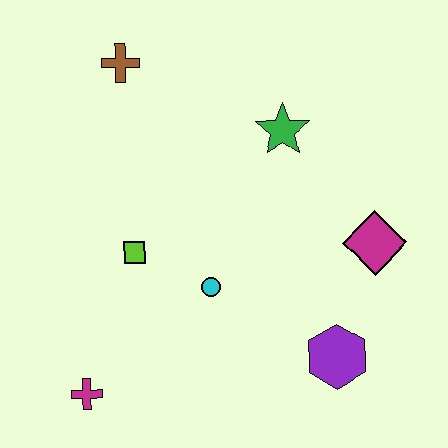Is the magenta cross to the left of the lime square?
Yes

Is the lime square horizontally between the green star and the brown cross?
Yes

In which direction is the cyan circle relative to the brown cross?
The cyan circle is below the brown cross.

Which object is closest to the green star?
The magenta diamond is closest to the green star.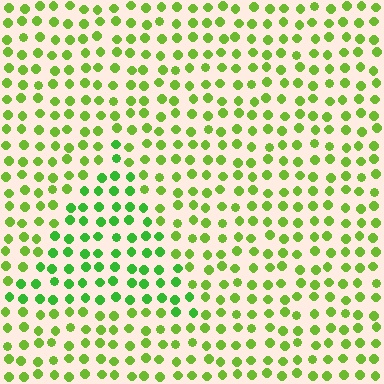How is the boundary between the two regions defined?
The boundary is defined purely by a slight shift in hue (about 26 degrees). Spacing, size, and orientation are identical on both sides.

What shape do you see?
I see a triangle.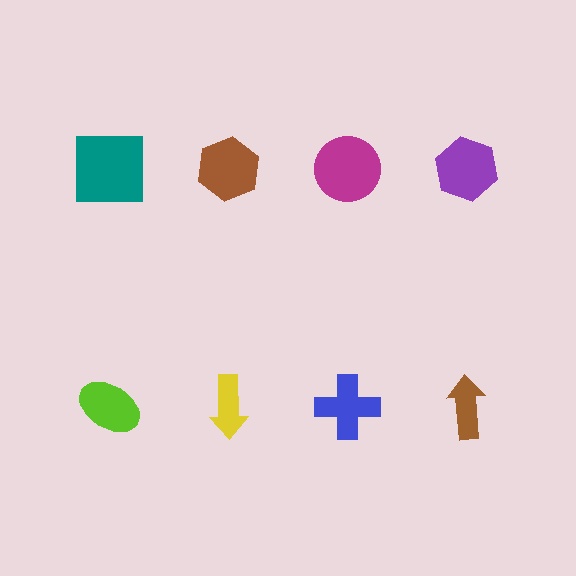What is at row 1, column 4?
A purple hexagon.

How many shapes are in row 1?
4 shapes.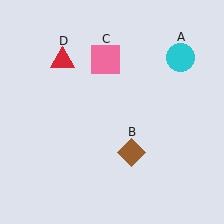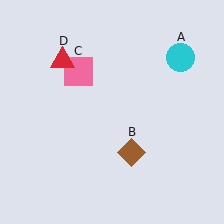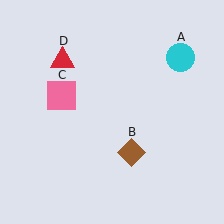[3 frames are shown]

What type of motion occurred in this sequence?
The pink square (object C) rotated counterclockwise around the center of the scene.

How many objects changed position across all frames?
1 object changed position: pink square (object C).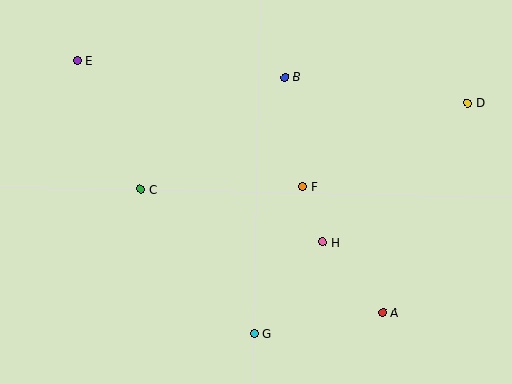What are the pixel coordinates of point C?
Point C is at (141, 189).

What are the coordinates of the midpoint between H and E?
The midpoint between H and E is at (200, 152).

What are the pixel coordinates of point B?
Point B is at (284, 77).